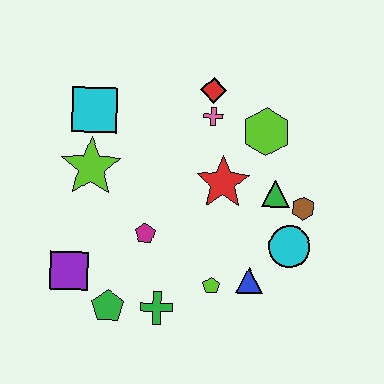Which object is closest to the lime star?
The cyan square is closest to the lime star.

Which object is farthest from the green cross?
The red diamond is farthest from the green cross.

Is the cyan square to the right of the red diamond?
No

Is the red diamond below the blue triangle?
No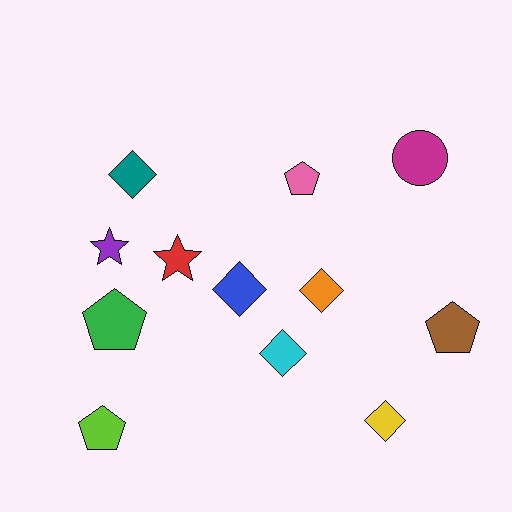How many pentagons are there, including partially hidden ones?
There are 4 pentagons.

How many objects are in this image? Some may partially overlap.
There are 12 objects.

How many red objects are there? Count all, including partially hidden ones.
There is 1 red object.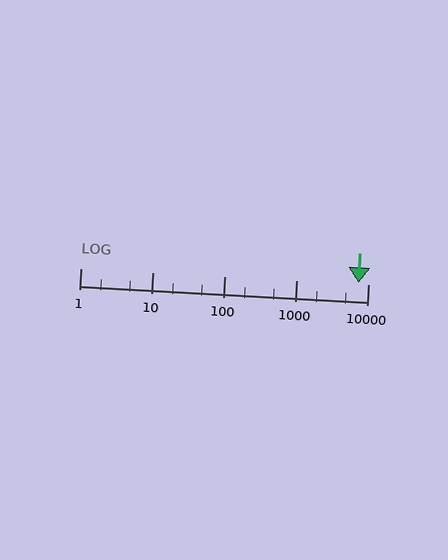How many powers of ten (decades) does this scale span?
The scale spans 4 decades, from 1 to 10000.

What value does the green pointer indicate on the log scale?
The pointer indicates approximately 7300.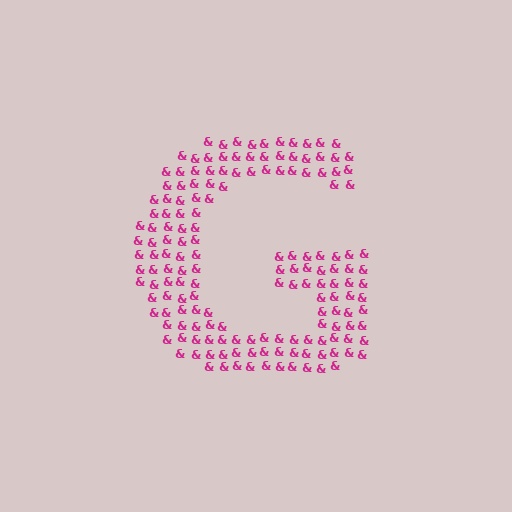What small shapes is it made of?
It is made of small ampersands.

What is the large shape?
The large shape is the letter G.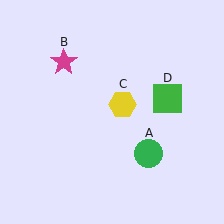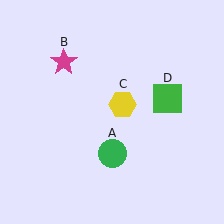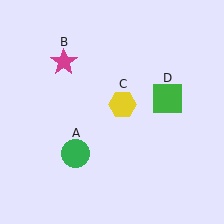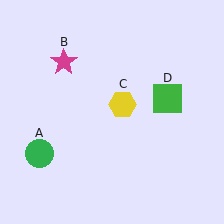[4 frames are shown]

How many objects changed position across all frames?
1 object changed position: green circle (object A).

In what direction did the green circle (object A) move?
The green circle (object A) moved left.